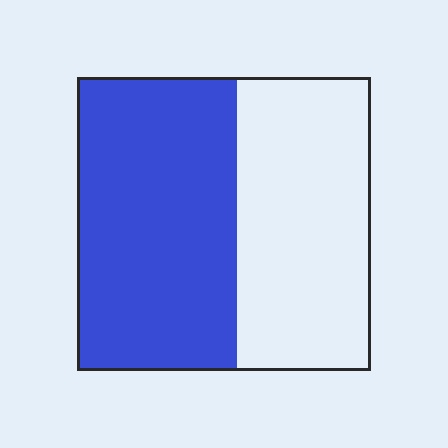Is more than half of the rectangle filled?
Yes.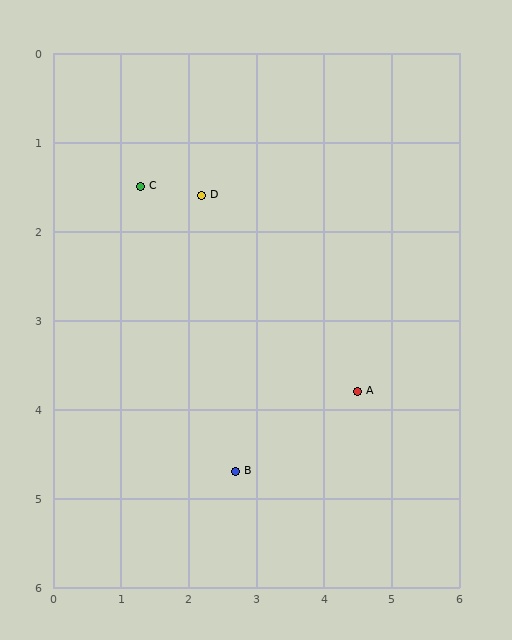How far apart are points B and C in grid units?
Points B and C are about 3.5 grid units apart.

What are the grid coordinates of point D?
Point D is at approximately (2.2, 1.6).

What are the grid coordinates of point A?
Point A is at approximately (4.5, 3.8).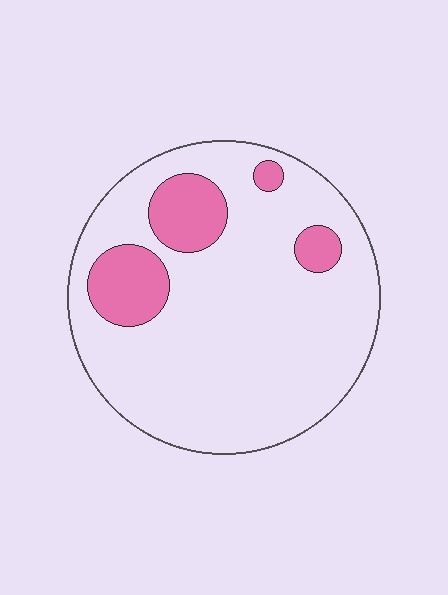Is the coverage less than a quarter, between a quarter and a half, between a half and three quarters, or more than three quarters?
Less than a quarter.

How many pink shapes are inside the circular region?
4.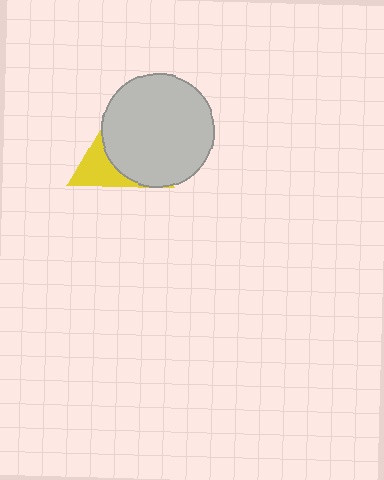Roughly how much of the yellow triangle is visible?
A small part of it is visible (roughly 33%).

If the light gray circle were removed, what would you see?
You would see the complete yellow triangle.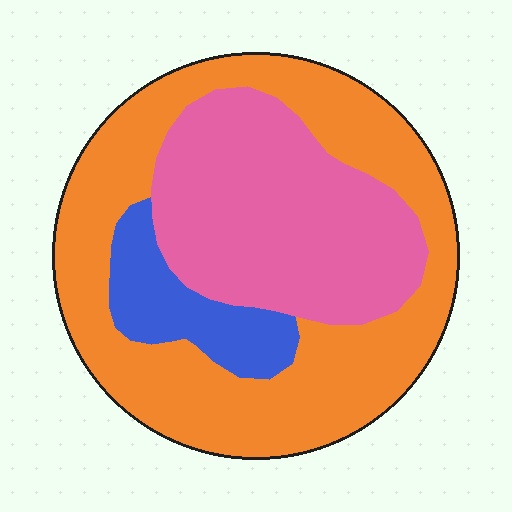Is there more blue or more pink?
Pink.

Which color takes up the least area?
Blue, at roughly 10%.